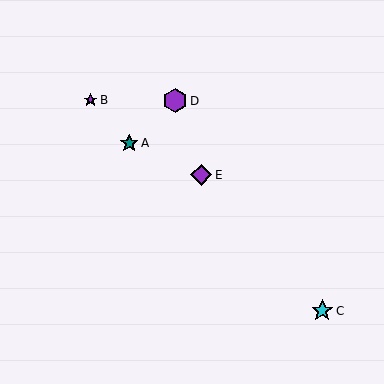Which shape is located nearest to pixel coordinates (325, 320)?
The cyan star (labeled C) at (322, 311) is nearest to that location.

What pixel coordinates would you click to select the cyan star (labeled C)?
Click at (322, 311) to select the cyan star C.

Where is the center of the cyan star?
The center of the cyan star is at (322, 311).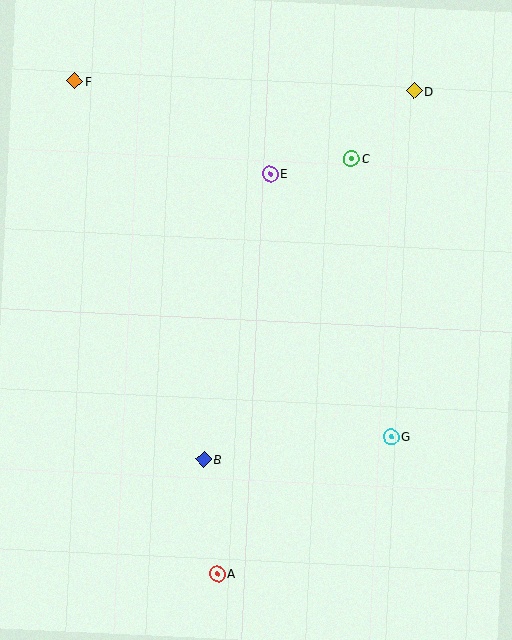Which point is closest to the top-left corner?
Point F is closest to the top-left corner.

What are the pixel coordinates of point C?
Point C is at (352, 159).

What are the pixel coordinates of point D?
Point D is at (414, 91).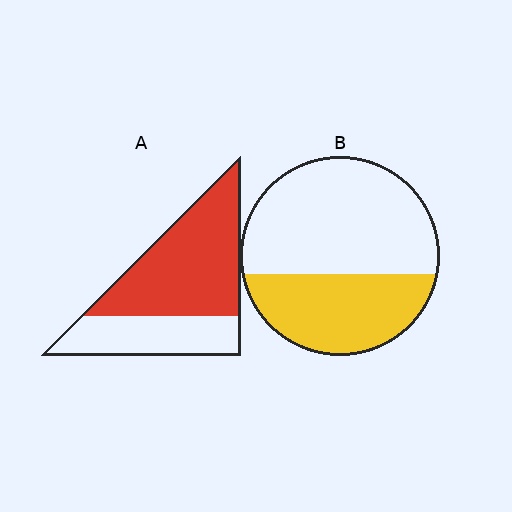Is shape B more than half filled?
No.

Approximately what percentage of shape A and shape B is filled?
A is approximately 65% and B is approximately 40%.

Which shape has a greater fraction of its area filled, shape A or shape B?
Shape A.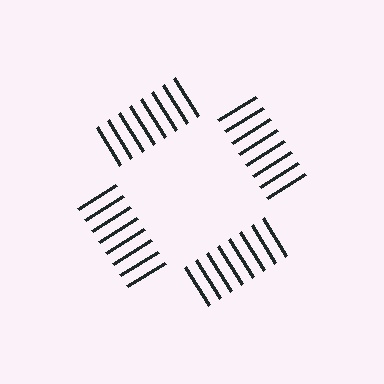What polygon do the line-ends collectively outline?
An illusory square — the line segments terminate on its edges but no continuous stroke is drawn.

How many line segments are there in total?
32 — 8 along each of the 4 edges.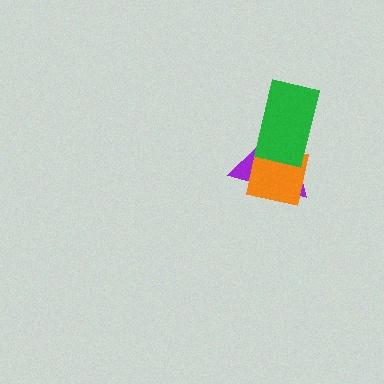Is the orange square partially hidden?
Yes, it is partially covered by another shape.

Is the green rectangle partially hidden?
No, no other shape covers it.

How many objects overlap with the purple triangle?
2 objects overlap with the purple triangle.